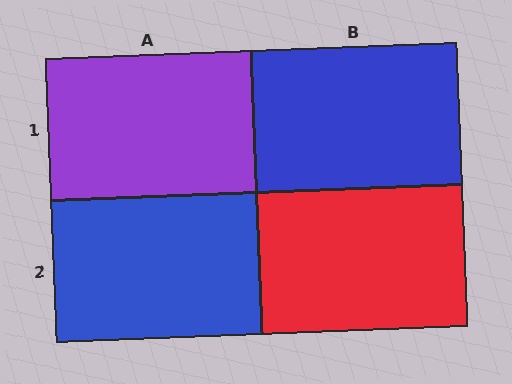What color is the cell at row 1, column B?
Blue.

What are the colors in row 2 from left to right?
Blue, red.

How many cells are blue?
2 cells are blue.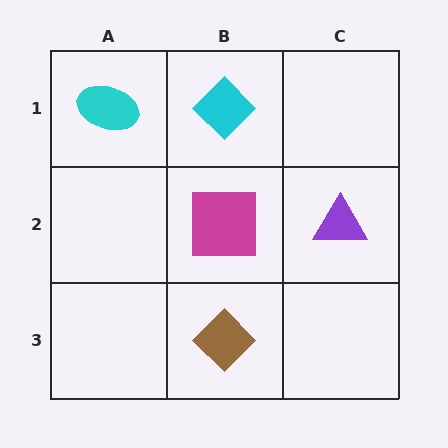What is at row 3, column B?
A brown diamond.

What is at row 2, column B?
A magenta square.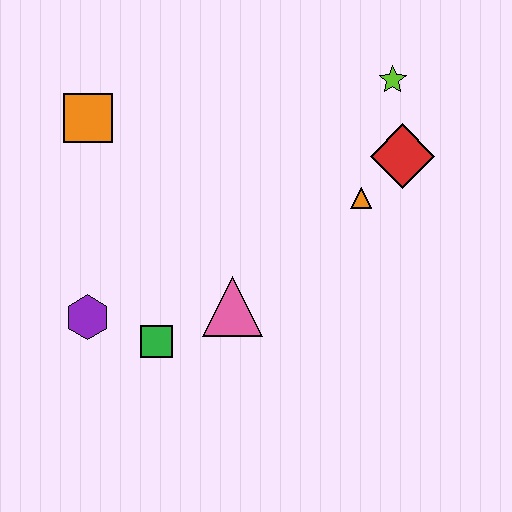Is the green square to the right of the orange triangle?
No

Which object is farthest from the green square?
The lime star is farthest from the green square.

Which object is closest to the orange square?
The purple hexagon is closest to the orange square.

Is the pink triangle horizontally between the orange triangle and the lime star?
No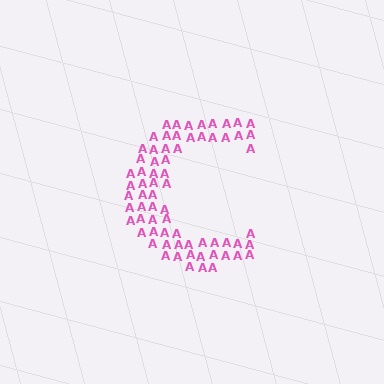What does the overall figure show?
The overall figure shows the letter C.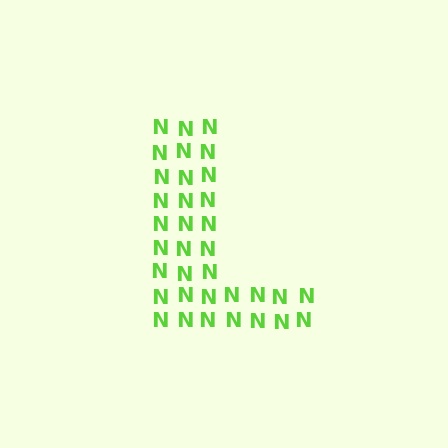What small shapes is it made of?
It is made of small letter N's.